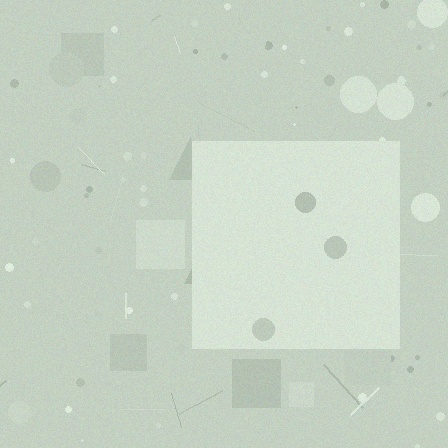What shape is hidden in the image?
A square is hidden in the image.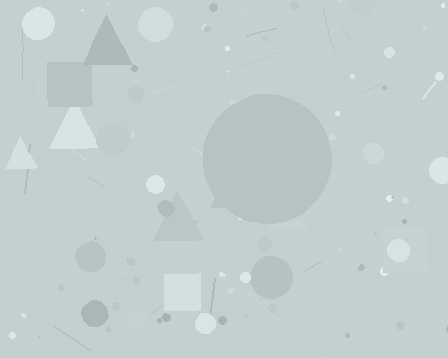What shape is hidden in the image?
A circle is hidden in the image.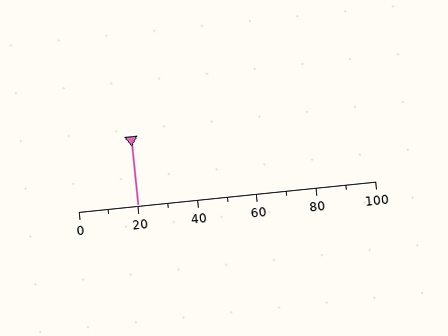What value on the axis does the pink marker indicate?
The marker indicates approximately 20.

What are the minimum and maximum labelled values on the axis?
The axis runs from 0 to 100.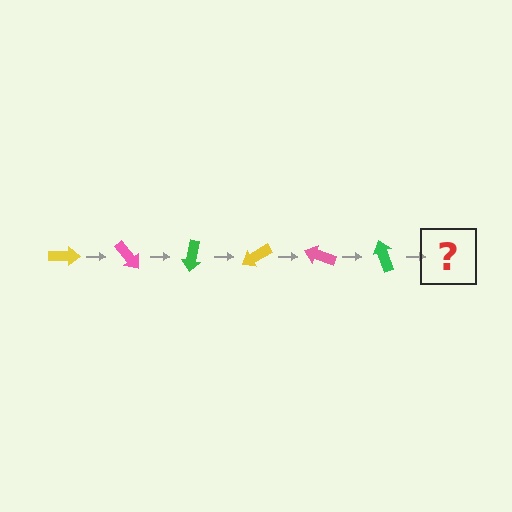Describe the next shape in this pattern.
It should be a yellow arrow, rotated 300 degrees from the start.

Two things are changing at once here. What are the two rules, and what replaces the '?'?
The two rules are that it rotates 50 degrees each step and the color cycles through yellow, pink, and green. The '?' should be a yellow arrow, rotated 300 degrees from the start.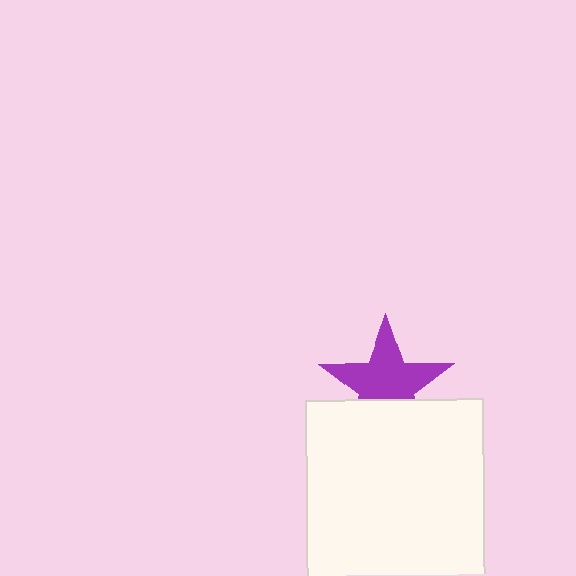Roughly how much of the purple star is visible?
Most of it is visible (roughly 68%).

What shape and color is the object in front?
The object in front is a white square.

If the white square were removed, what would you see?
You would see the complete purple star.